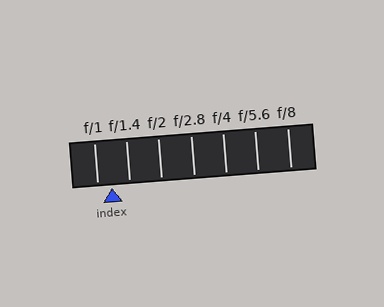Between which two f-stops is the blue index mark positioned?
The index mark is between f/1 and f/1.4.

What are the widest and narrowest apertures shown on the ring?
The widest aperture shown is f/1 and the narrowest is f/8.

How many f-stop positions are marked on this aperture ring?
There are 7 f-stop positions marked.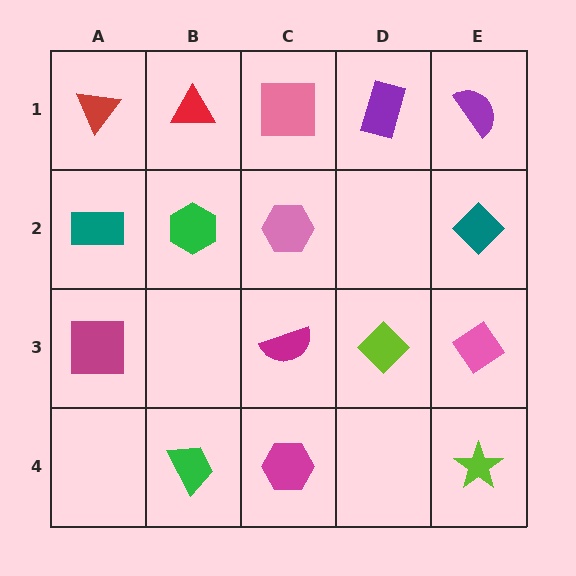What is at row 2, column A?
A teal rectangle.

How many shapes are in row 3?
4 shapes.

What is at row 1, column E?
A purple semicircle.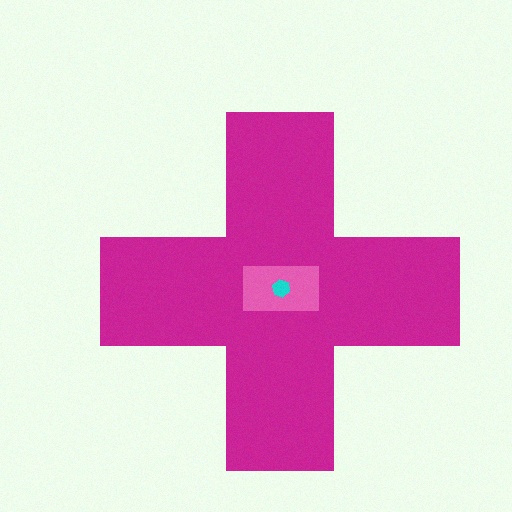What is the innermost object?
The cyan hexagon.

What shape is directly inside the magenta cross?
The pink rectangle.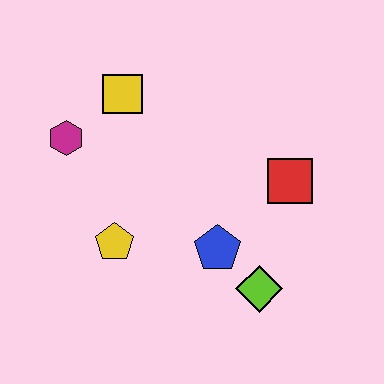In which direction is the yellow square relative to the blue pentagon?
The yellow square is above the blue pentagon.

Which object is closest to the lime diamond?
The blue pentagon is closest to the lime diamond.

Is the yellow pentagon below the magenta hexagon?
Yes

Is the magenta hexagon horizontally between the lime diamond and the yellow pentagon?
No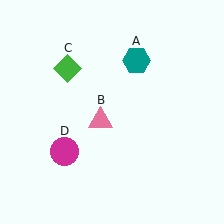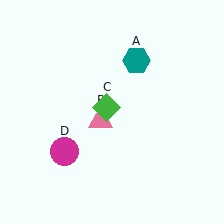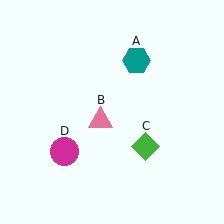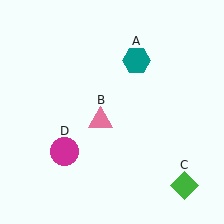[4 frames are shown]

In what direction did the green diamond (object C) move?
The green diamond (object C) moved down and to the right.